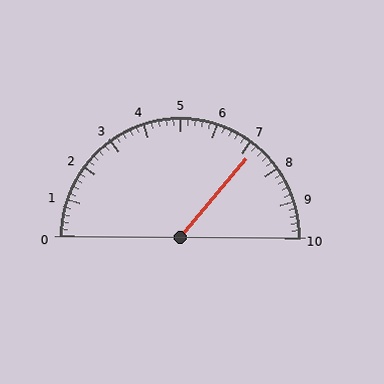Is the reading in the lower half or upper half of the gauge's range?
The reading is in the upper half of the range (0 to 10).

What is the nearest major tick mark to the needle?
The nearest major tick mark is 7.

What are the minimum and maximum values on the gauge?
The gauge ranges from 0 to 10.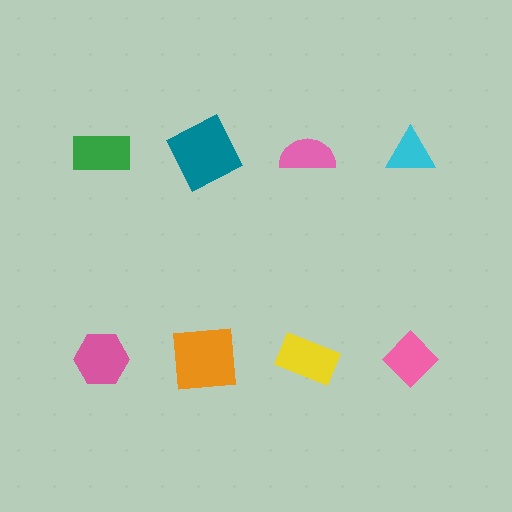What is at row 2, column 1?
A pink hexagon.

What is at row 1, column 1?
A green rectangle.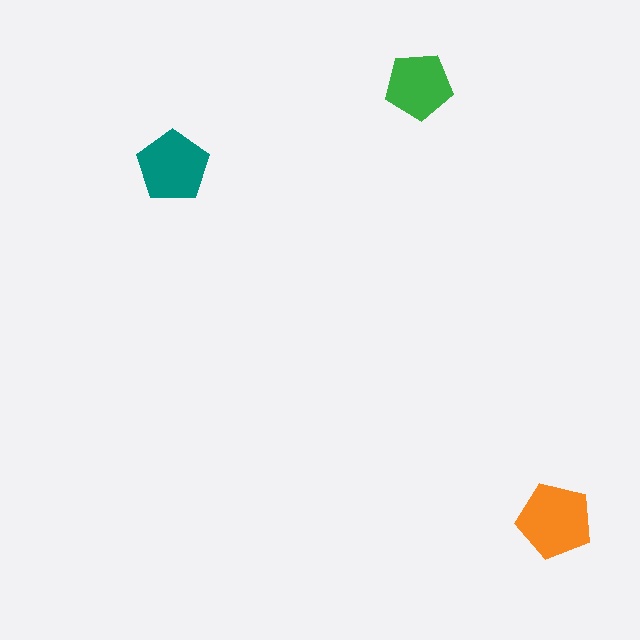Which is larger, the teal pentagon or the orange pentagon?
The orange one.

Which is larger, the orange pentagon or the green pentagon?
The orange one.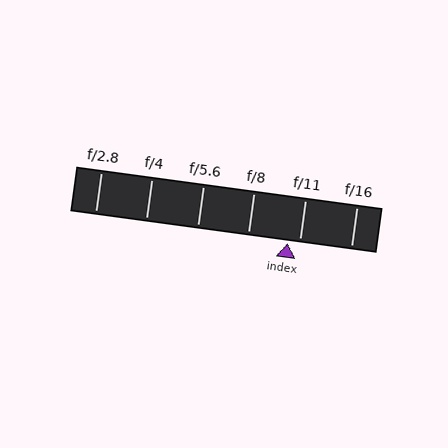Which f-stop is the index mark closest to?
The index mark is closest to f/11.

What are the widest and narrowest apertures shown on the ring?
The widest aperture shown is f/2.8 and the narrowest is f/16.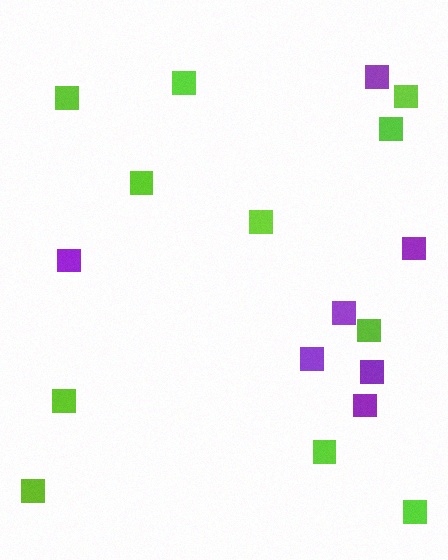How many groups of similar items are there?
There are 2 groups: one group of lime squares (11) and one group of purple squares (7).